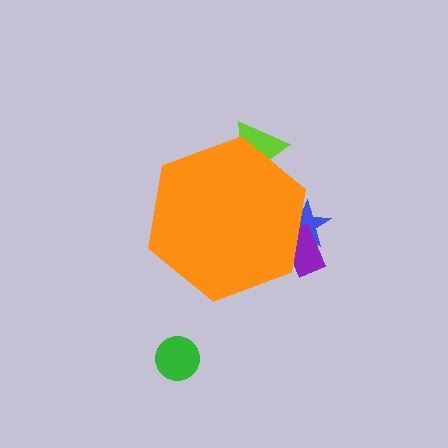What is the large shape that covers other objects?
An orange hexagon.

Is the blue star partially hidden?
Yes, the blue star is partially hidden behind the orange hexagon.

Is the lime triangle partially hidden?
Yes, the lime triangle is partially hidden behind the orange hexagon.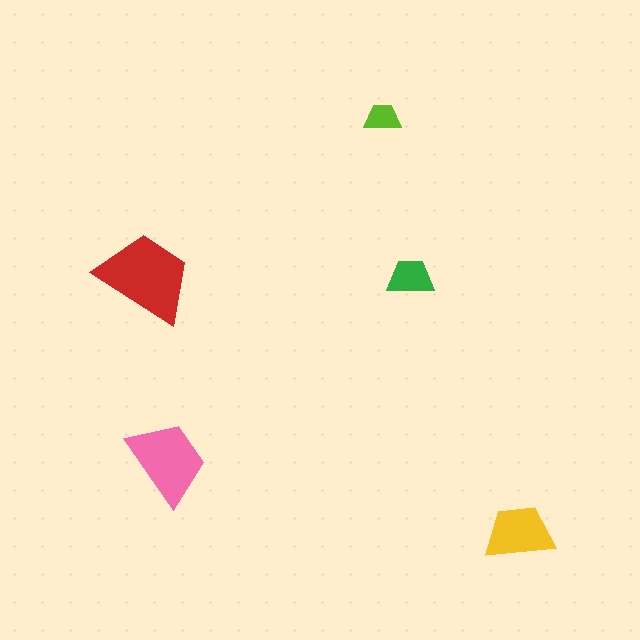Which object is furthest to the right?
The yellow trapezoid is rightmost.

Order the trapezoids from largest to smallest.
the red one, the pink one, the yellow one, the green one, the lime one.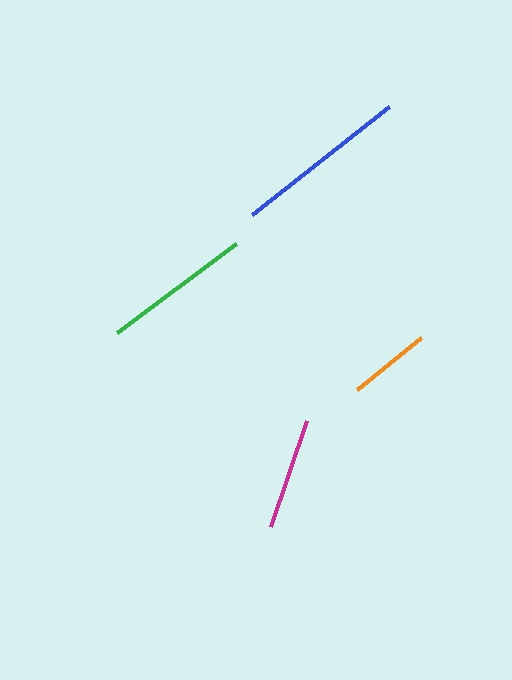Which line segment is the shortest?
The orange line is the shortest at approximately 82 pixels.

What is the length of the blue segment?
The blue segment is approximately 175 pixels long.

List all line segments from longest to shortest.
From longest to shortest: blue, green, magenta, orange.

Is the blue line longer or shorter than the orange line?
The blue line is longer than the orange line.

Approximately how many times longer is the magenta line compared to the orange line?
The magenta line is approximately 1.4 times the length of the orange line.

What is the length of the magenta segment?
The magenta segment is approximately 112 pixels long.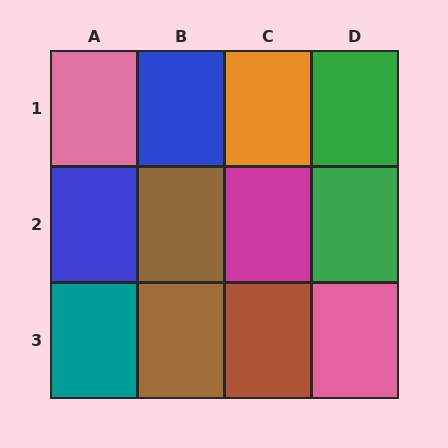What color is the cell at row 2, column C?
Magenta.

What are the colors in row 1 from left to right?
Pink, blue, orange, green.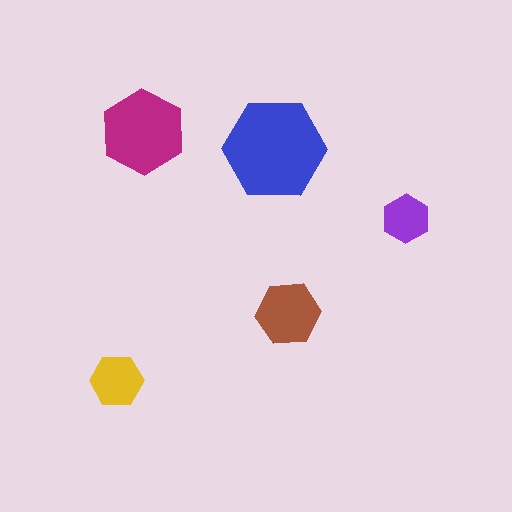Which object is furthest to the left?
The yellow hexagon is leftmost.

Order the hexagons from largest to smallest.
the blue one, the magenta one, the brown one, the yellow one, the purple one.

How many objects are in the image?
There are 5 objects in the image.